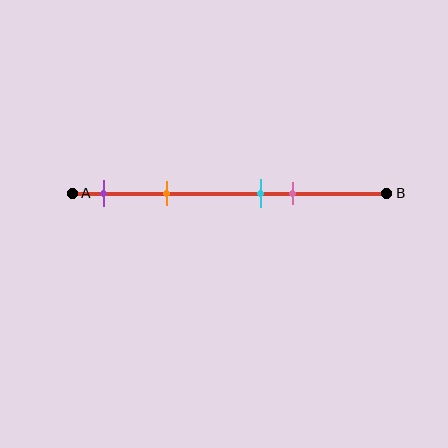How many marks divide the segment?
There are 4 marks dividing the segment.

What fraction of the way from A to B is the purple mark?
The purple mark is approximately 10% (0.1) of the way from A to B.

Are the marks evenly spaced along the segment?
No, the marks are not evenly spaced.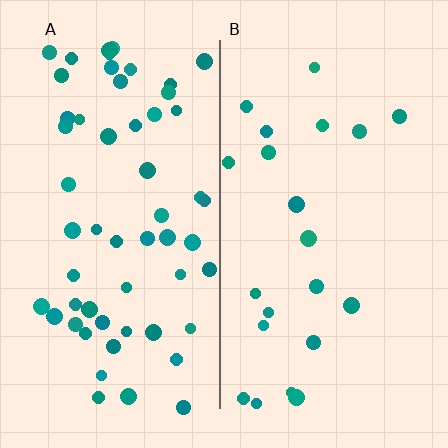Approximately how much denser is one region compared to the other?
Approximately 2.7× — region A over region B.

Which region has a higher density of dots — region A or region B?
A (the left).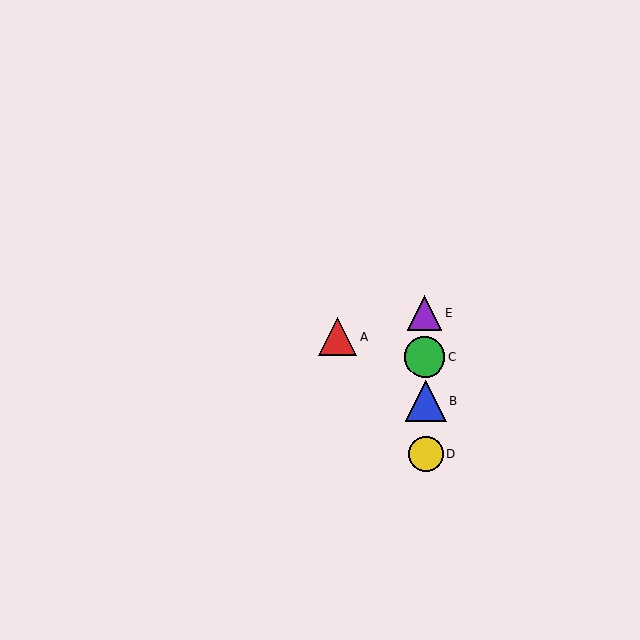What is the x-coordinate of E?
Object E is at x≈425.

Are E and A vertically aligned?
No, E is at x≈425 and A is at x≈338.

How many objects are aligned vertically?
4 objects (B, C, D, E) are aligned vertically.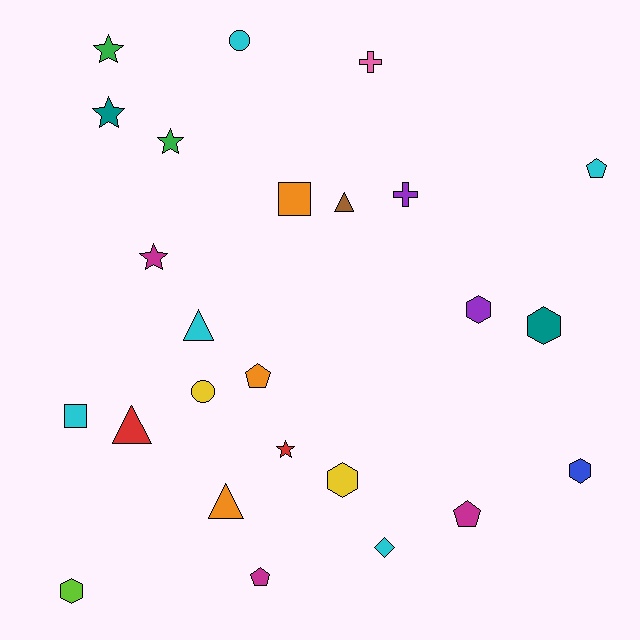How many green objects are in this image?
There are 2 green objects.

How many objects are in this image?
There are 25 objects.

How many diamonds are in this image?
There is 1 diamond.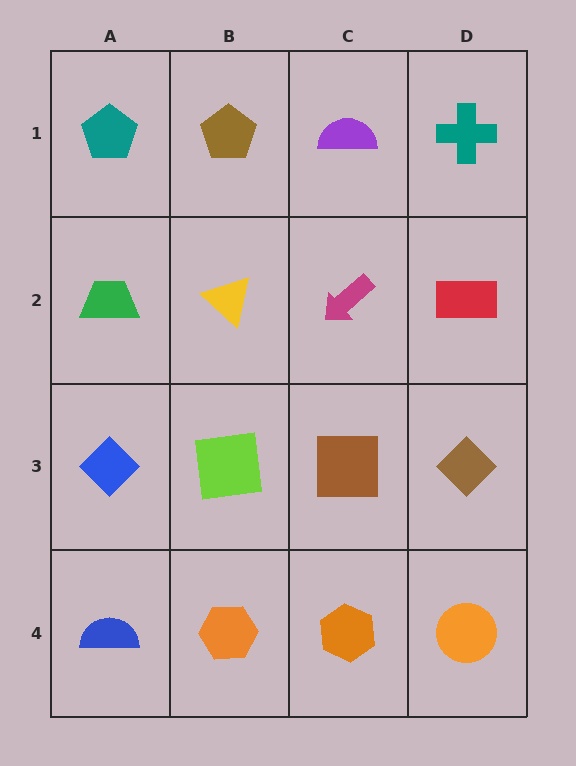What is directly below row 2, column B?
A lime square.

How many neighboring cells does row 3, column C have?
4.